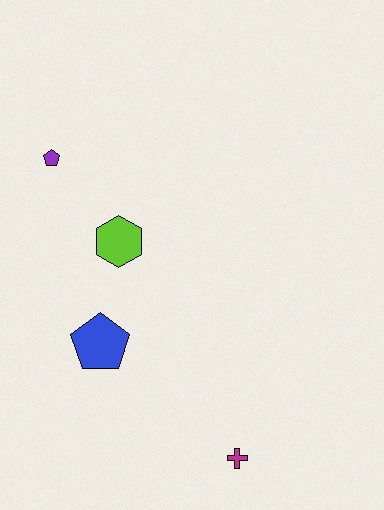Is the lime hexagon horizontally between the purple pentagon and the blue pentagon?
No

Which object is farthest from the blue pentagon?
The purple pentagon is farthest from the blue pentagon.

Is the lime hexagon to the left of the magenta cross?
Yes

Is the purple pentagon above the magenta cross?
Yes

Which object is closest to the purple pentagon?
The lime hexagon is closest to the purple pentagon.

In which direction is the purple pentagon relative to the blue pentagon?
The purple pentagon is above the blue pentagon.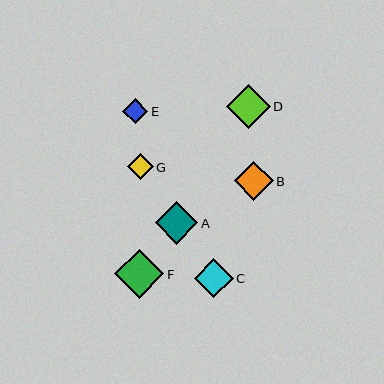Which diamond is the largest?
Diamond F is the largest with a size of approximately 49 pixels.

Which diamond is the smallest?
Diamond E is the smallest with a size of approximately 26 pixels.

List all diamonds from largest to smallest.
From largest to smallest: F, D, A, C, B, G, E.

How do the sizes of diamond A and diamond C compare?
Diamond A and diamond C are approximately the same size.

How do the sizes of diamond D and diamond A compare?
Diamond D and diamond A are approximately the same size.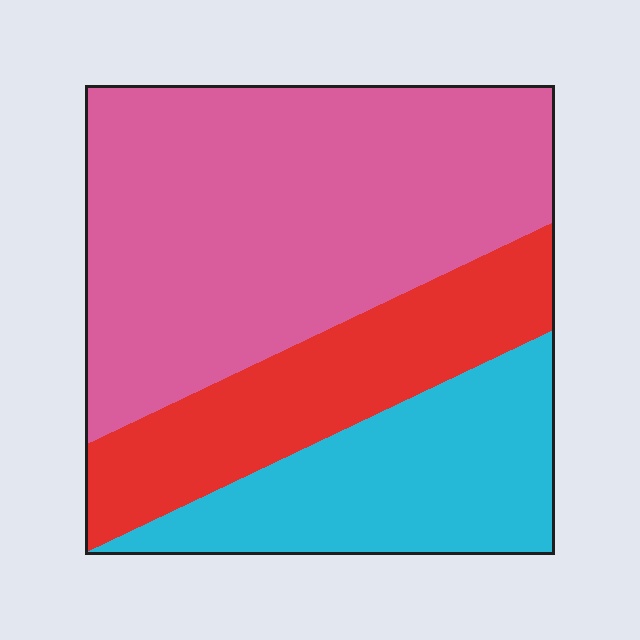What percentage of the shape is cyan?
Cyan covers around 25% of the shape.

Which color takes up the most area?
Pink, at roughly 55%.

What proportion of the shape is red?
Red covers about 25% of the shape.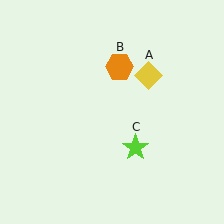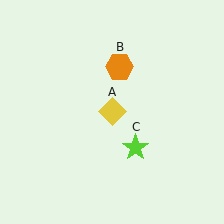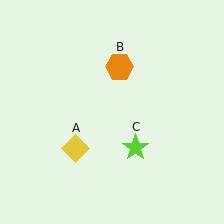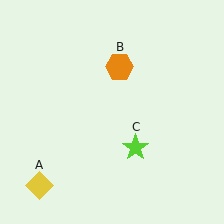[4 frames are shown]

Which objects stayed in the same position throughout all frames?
Orange hexagon (object B) and lime star (object C) remained stationary.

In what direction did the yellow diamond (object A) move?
The yellow diamond (object A) moved down and to the left.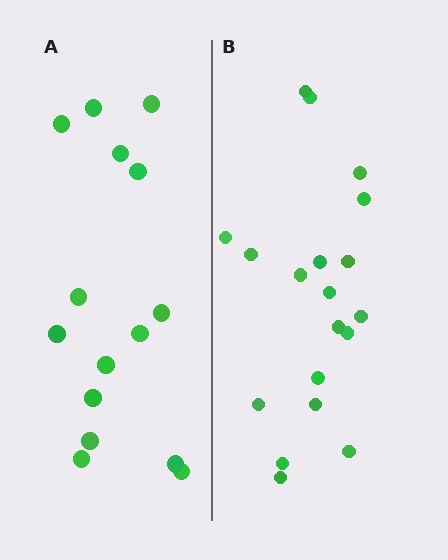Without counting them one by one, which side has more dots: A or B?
Region B (the right region) has more dots.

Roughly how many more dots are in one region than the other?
Region B has about 4 more dots than region A.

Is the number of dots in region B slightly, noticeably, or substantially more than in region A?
Region B has noticeably more, but not dramatically so. The ratio is roughly 1.3 to 1.